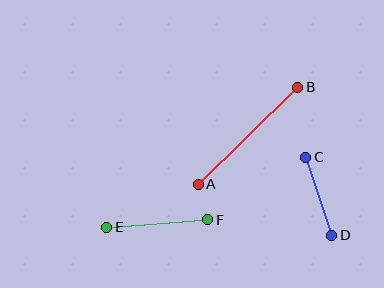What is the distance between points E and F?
The distance is approximately 101 pixels.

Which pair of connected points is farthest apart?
Points A and B are farthest apart.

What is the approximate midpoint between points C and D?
The midpoint is at approximately (319, 196) pixels.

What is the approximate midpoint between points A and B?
The midpoint is at approximately (248, 136) pixels.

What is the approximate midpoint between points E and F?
The midpoint is at approximately (157, 223) pixels.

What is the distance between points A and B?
The distance is approximately 139 pixels.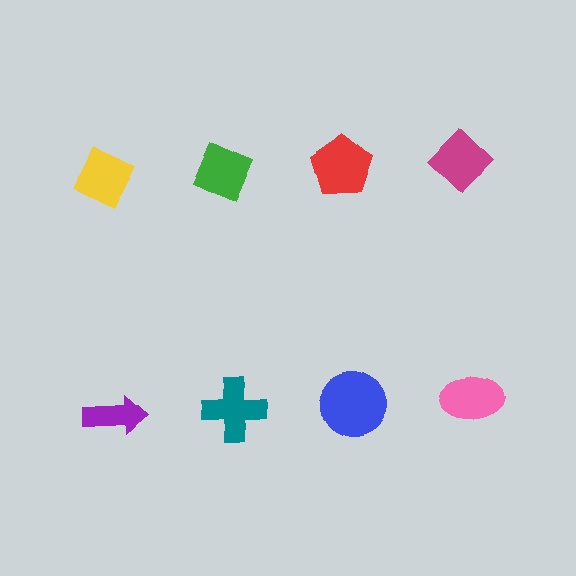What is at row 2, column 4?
A pink ellipse.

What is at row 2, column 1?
A purple arrow.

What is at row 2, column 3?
A blue circle.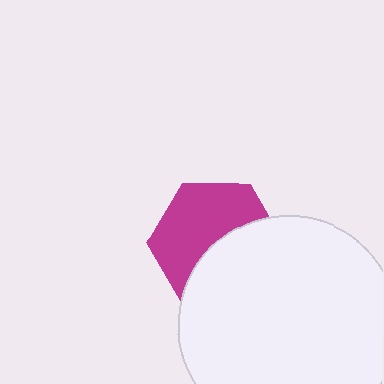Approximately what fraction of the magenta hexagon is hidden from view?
Roughly 45% of the magenta hexagon is hidden behind the white circle.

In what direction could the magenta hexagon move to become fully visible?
The magenta hexagon could move up. That would shift it out from behind the white circle entirely.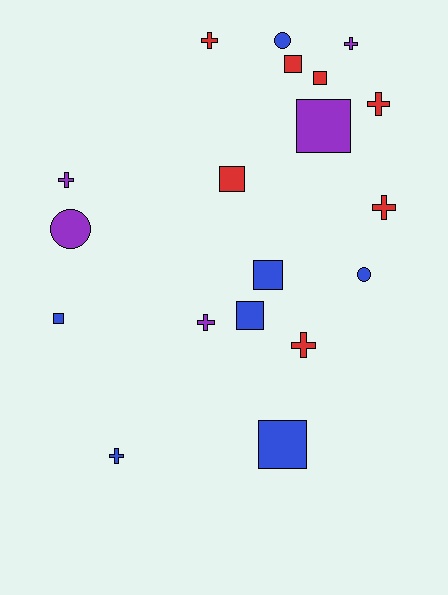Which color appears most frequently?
Red, with 7 objects.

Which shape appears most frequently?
Square, with 8 objects.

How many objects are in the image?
There are 19 objects.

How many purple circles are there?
There is 1 purple circle.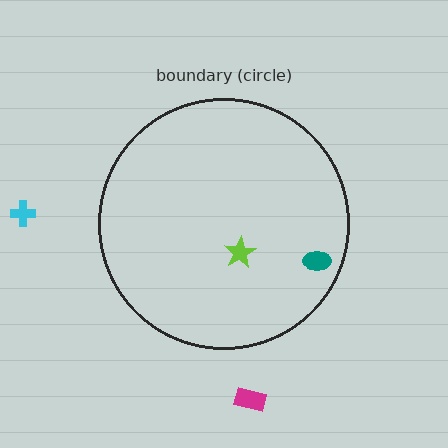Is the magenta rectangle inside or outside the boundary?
Outside.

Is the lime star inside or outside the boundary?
Inside.